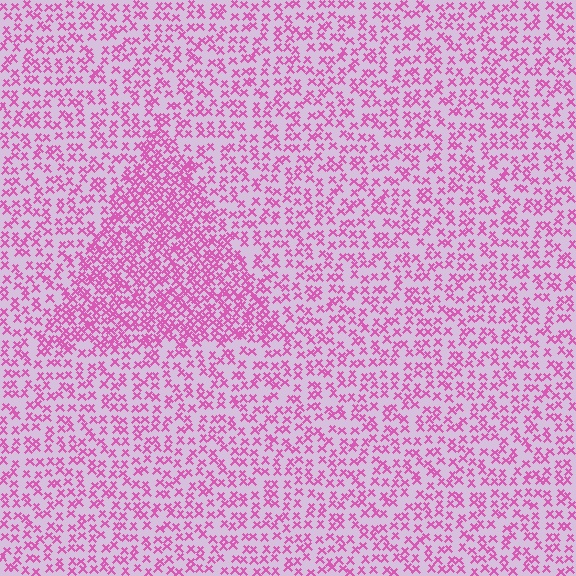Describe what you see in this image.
The image contains small pink elements arranged at two different densities. A triangle-shaped region is visible where the elements are more densely packed than the surrounding area.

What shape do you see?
I see a triangle.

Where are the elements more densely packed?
The elements are more densely packed inside the triangle boundary.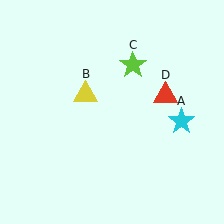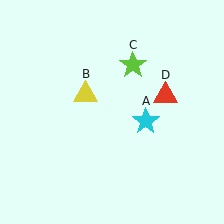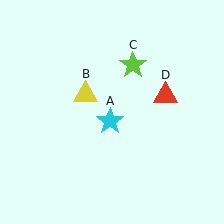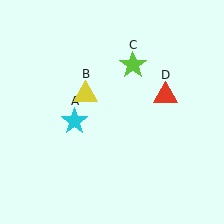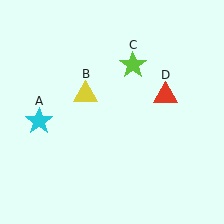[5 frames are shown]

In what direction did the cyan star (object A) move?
The cyan star (object A) moved left.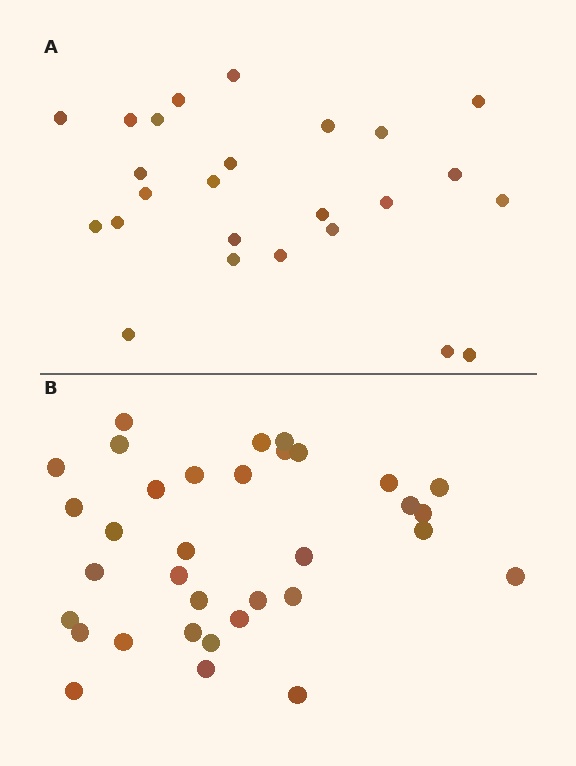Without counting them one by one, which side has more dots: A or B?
Region B (the bottom region) has more dots.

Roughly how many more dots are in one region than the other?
Region B has roughly 8 or so more dots than region A.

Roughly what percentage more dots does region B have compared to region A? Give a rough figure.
About 35% more.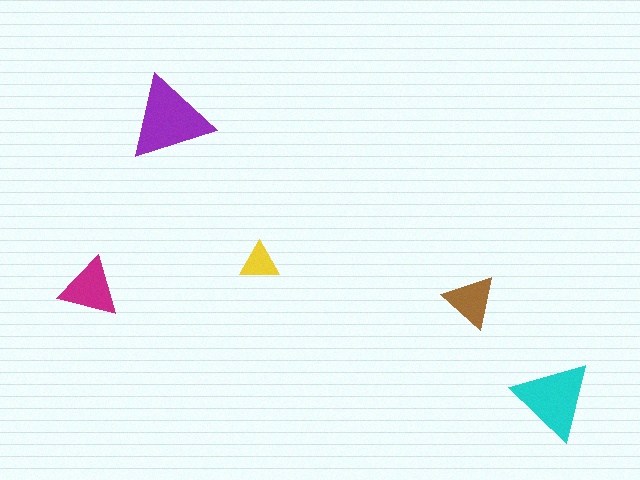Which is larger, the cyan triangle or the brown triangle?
The cyan one.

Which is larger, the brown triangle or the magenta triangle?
The magenta one.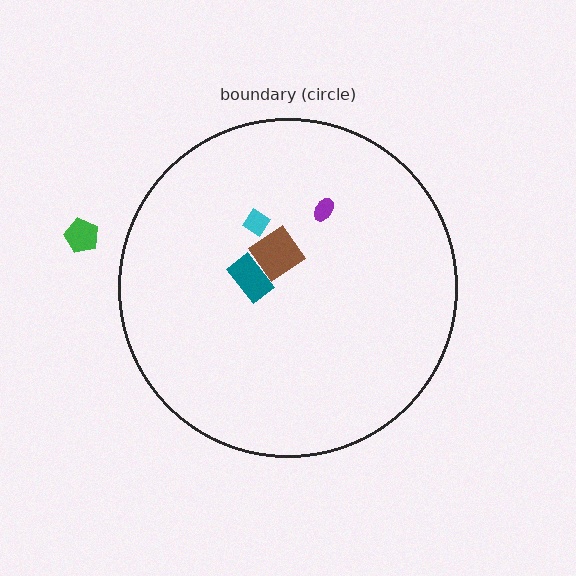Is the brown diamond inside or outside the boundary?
Inside.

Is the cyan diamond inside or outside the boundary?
Inside.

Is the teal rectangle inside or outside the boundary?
Inside.